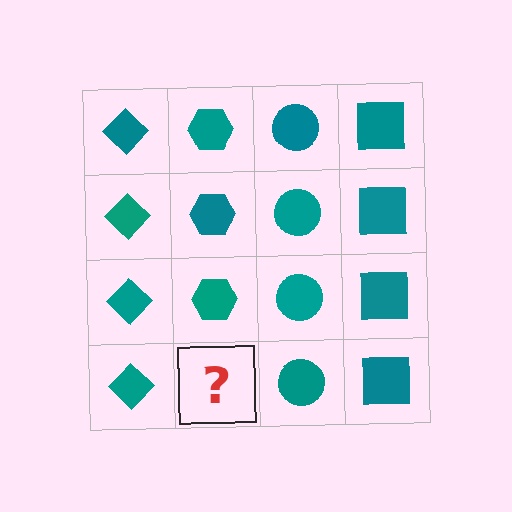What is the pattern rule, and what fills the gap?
The rule is that each column has a consistent shape. The gap should be filled with a teal hexagon.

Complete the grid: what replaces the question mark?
The question mark should be replaced with a teal hexagon.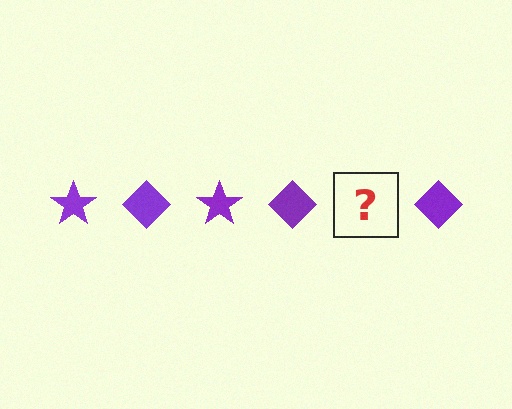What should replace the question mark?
The question mark should be replaced with a purple star.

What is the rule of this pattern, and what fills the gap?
The rule is that the pattern cycles through star, diamond shapes in purple. The gap should be filled with a purple star.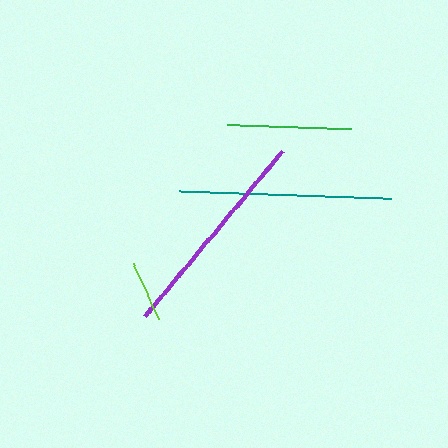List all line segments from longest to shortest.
From longest to shortest: purple, teal, green, lime.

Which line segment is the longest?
The purple line is the longest at approximately 215 pixels.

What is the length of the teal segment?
The teal segment is approximately 212 pixels long.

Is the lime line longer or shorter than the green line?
The green line is longer than the lime line.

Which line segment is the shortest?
The lime line is the shortest at approximately 61 pixels.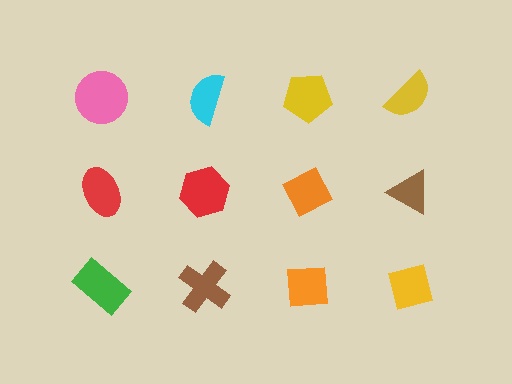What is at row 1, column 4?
A yellow semicircle.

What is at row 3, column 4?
A yellow square.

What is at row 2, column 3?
An orange diamond.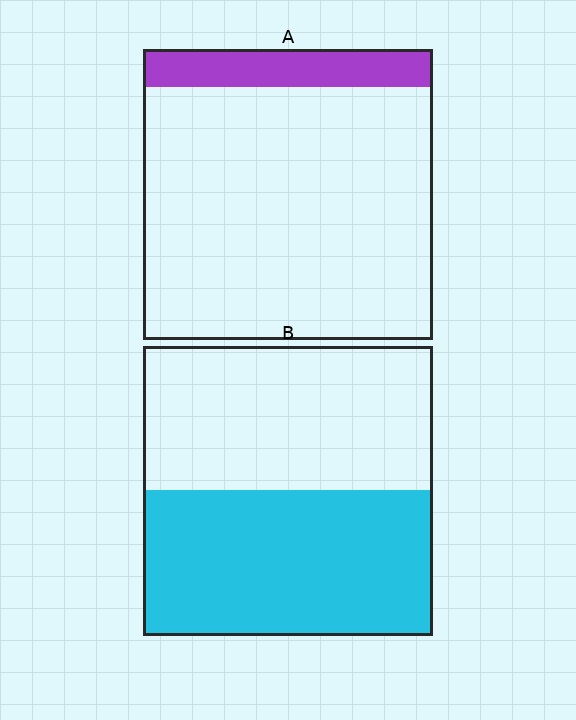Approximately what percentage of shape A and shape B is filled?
A is approximately 15% and B is approximately 50%.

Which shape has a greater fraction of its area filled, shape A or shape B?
Shape B.